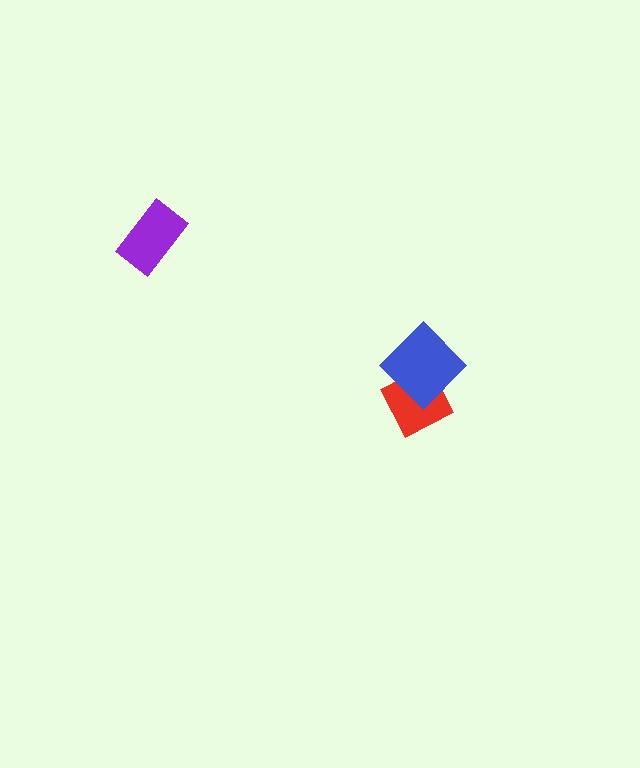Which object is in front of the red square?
The blue diamond is in front of the red square.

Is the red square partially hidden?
Yes, it is partially covered by another shape.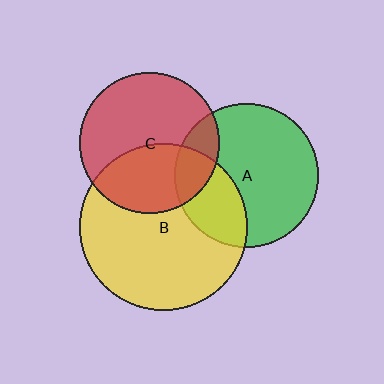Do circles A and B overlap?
Yes.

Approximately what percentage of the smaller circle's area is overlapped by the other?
Approximately 30%.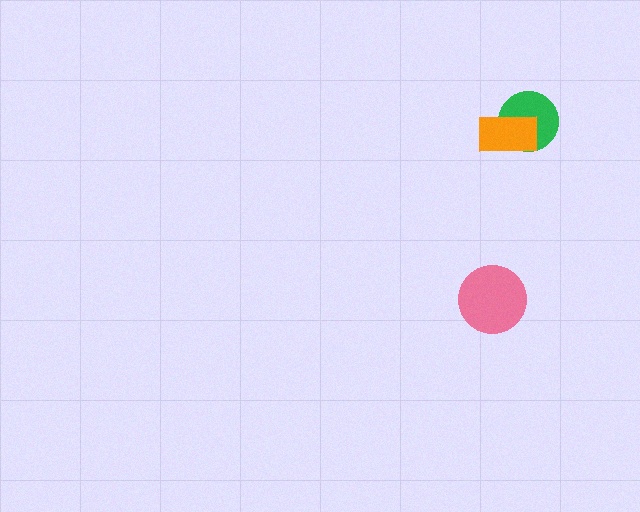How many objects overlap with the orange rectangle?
1 object overlaps with the orange rectangle.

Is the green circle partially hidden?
Yes, it is partially covered by another shape.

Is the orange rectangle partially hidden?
No, no other shape covers it.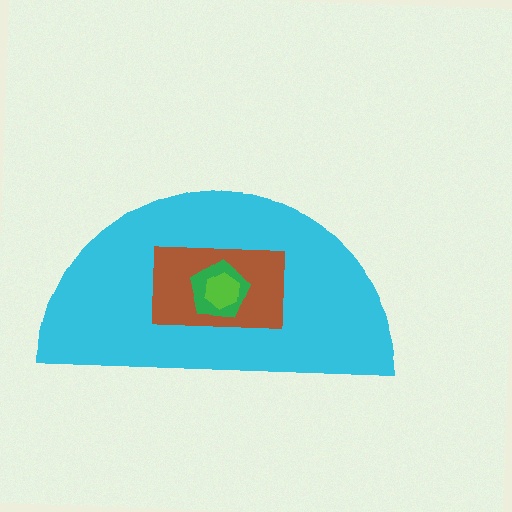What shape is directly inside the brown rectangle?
The green pentagon.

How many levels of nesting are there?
4.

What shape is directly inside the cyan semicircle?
The brown rectangle.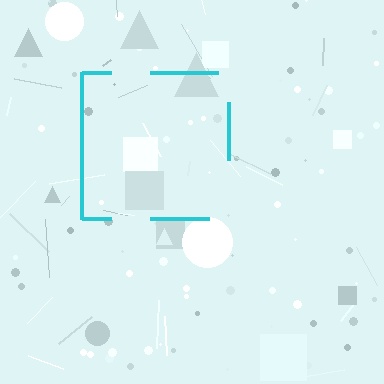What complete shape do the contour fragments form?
The contour fragments form a square.